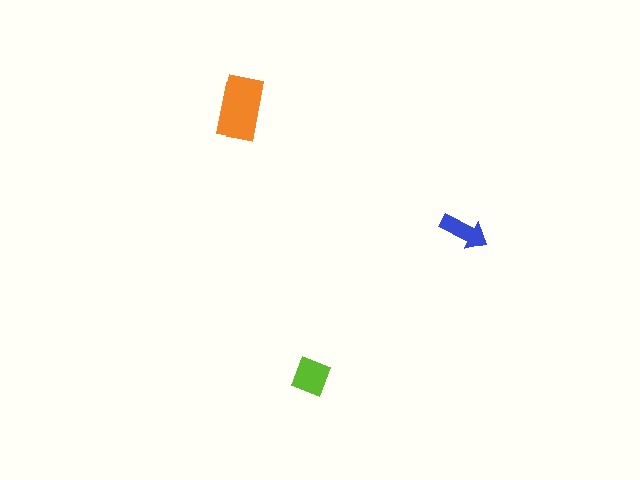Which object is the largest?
The orange rectangle.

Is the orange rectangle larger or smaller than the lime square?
Larger.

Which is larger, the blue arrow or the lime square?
The lime square.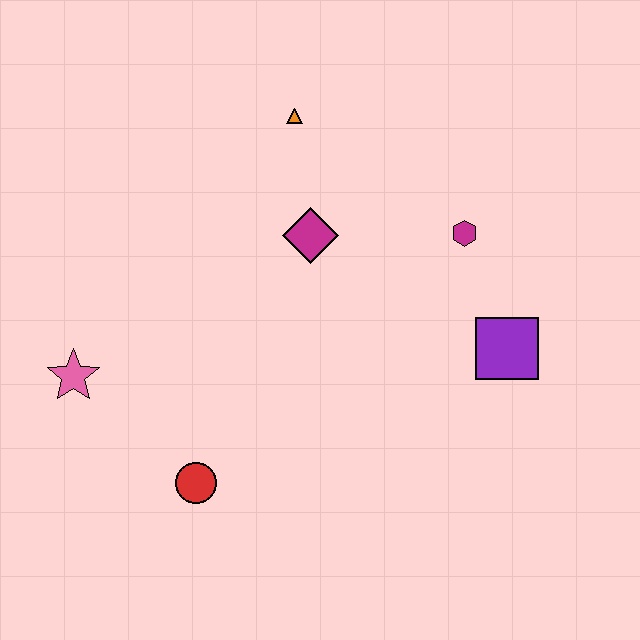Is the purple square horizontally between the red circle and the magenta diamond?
No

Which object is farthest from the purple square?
The pink star is farthest from the purple square.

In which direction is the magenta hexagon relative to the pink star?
The magenta hexagon is to the right of the pink star.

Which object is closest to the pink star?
The red circle is closest to the pink star.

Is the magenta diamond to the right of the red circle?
Yes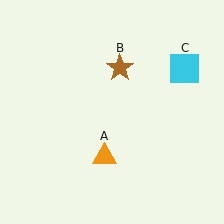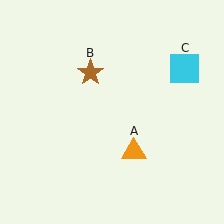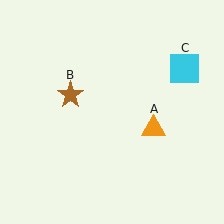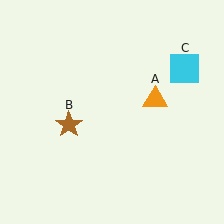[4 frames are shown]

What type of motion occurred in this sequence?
The orange triangle (object A), brown star (object B) rotated counterclockwise around the center of the scene.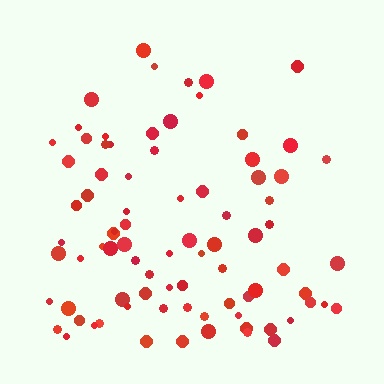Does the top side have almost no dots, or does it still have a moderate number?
Still a moderate number, just noticeably fewer than the bottom.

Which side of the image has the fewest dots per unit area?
The top.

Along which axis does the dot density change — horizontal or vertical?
Vertical.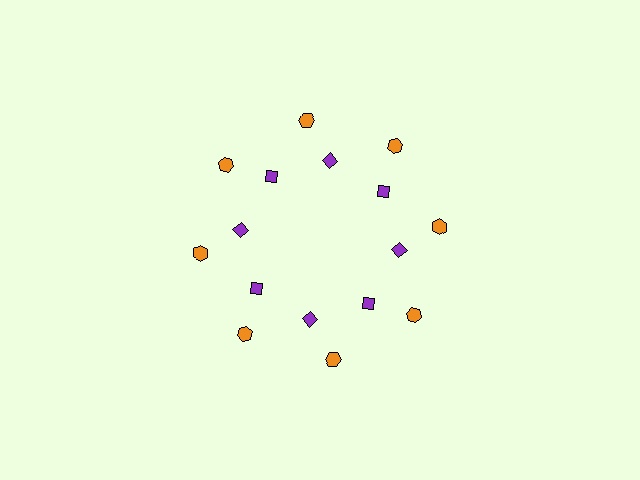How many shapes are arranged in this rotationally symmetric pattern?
There are 16 shapes, arranged in 8 groups of 2.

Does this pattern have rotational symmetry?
Yes, this pattern has 8-fold rotational symmetry. It looks the same after rotating 45 degrees around the center.